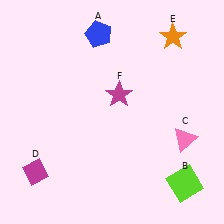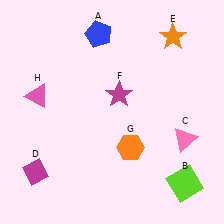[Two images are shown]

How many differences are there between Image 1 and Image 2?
There are 2 differences between the two images.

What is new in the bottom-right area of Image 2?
An orange hexagon (G) was added in the bottom-right area of Image 2.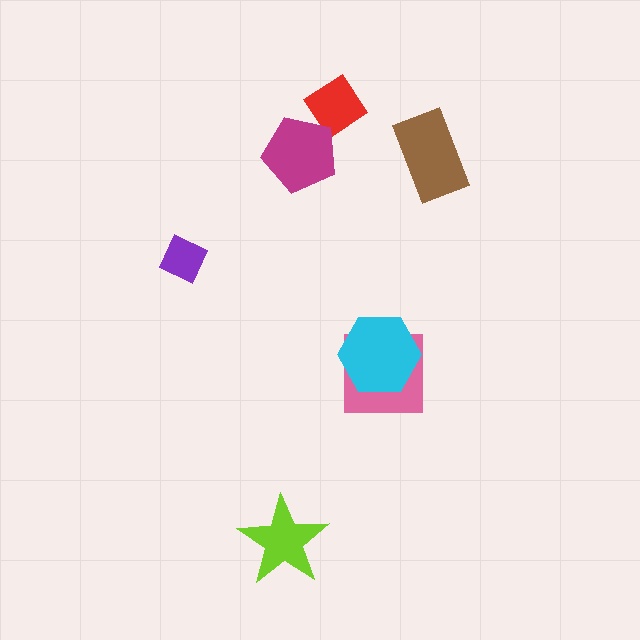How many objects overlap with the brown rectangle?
0 objects overlap with the brown rectangle.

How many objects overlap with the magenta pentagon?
1 object overlaps with the magenta pentagon.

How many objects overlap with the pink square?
1 object overlaps with the pink square.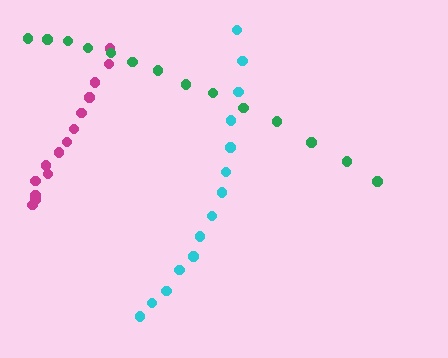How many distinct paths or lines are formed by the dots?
There are 3 distinct paths.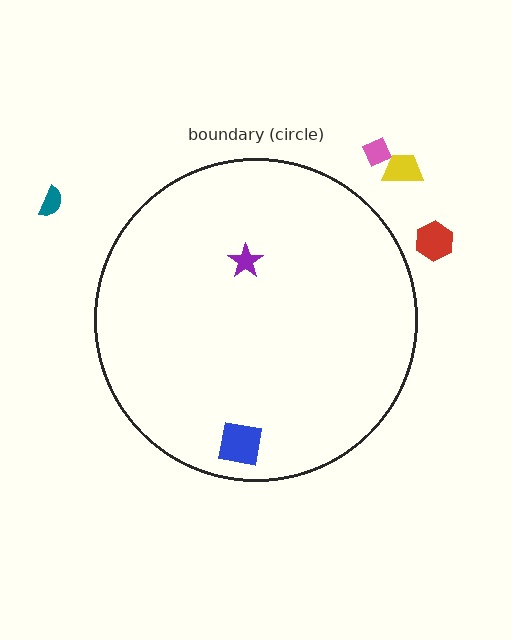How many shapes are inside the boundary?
2 inside, 4 outside.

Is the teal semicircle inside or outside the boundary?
Outside.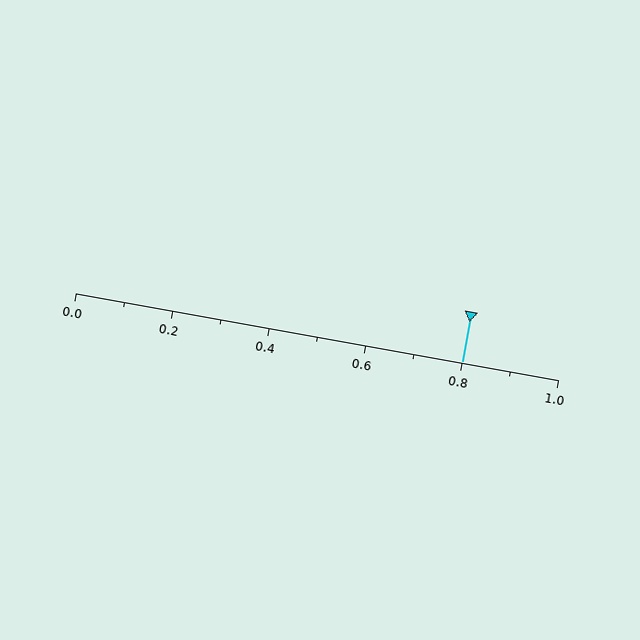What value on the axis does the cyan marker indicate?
The marker indicates approximately 0.8.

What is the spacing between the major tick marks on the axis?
The major ticks are spaced 0.2 apart.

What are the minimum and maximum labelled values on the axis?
The axis runs from 0.0 to 1.0.